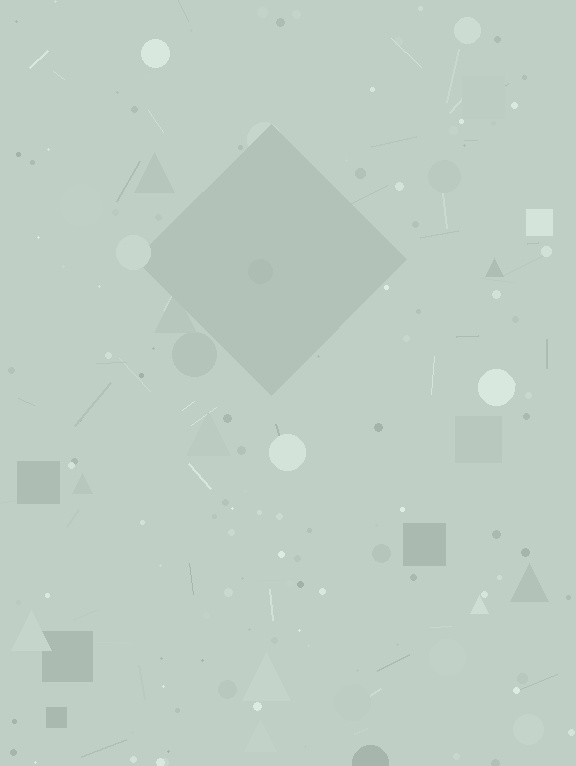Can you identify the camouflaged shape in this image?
The camouflaged shape is a diamond.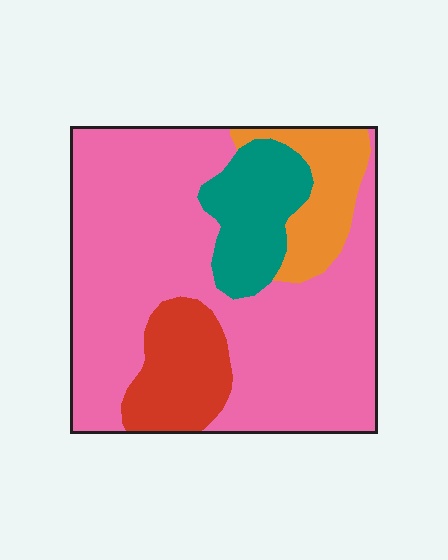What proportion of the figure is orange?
Orange covers about 10% of the figure.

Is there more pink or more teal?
Pink.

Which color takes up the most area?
Pink, at roughly 65%.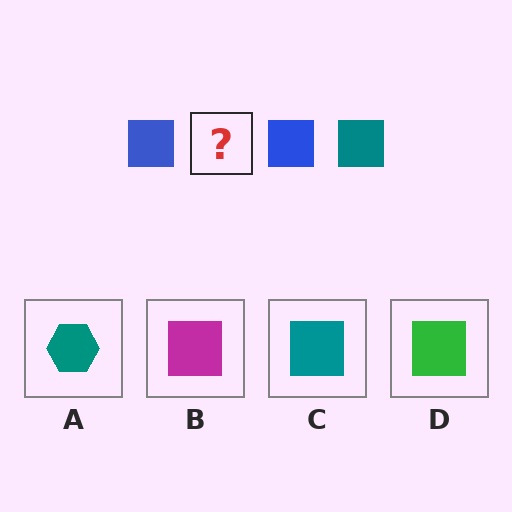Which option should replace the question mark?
Option C.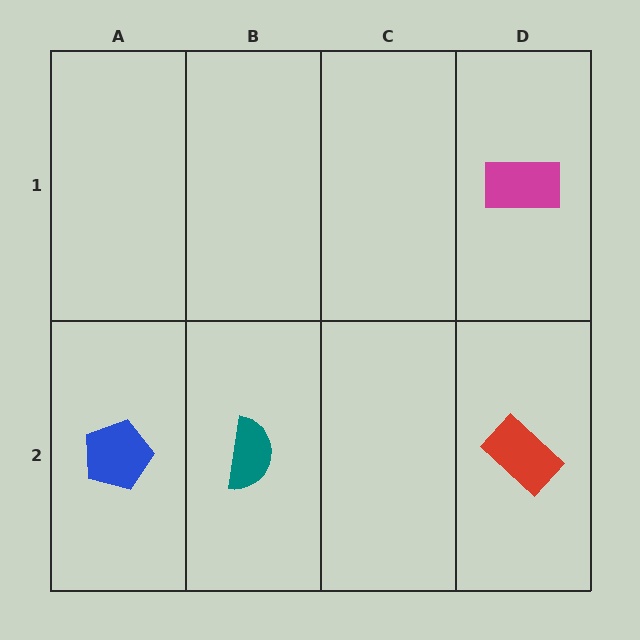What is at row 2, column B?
A teal semicircle.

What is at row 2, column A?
A blue pentagon.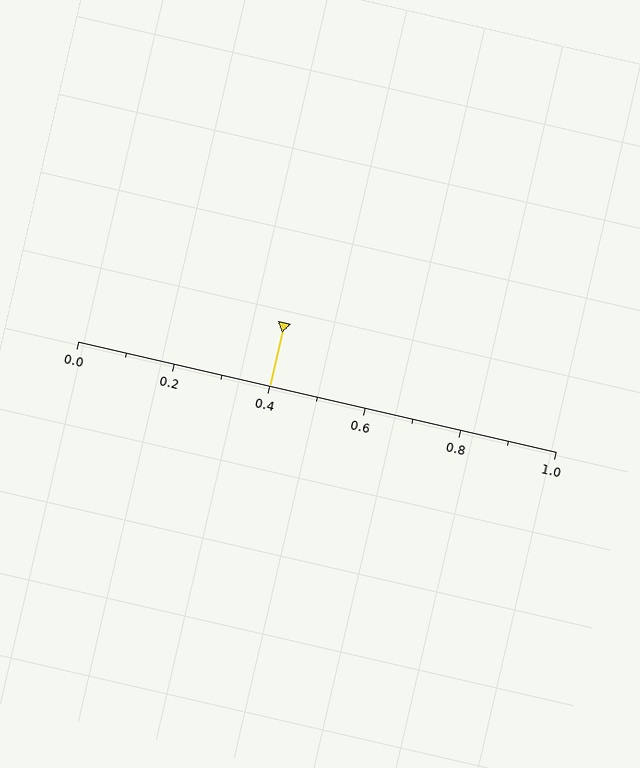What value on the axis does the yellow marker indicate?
The marker indicates approximately 0.4.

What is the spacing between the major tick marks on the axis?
The major ticks are spaced 0.2 apart.